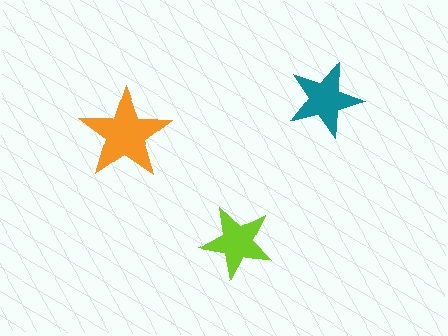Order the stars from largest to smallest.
the orange one, the teal one, the lime one.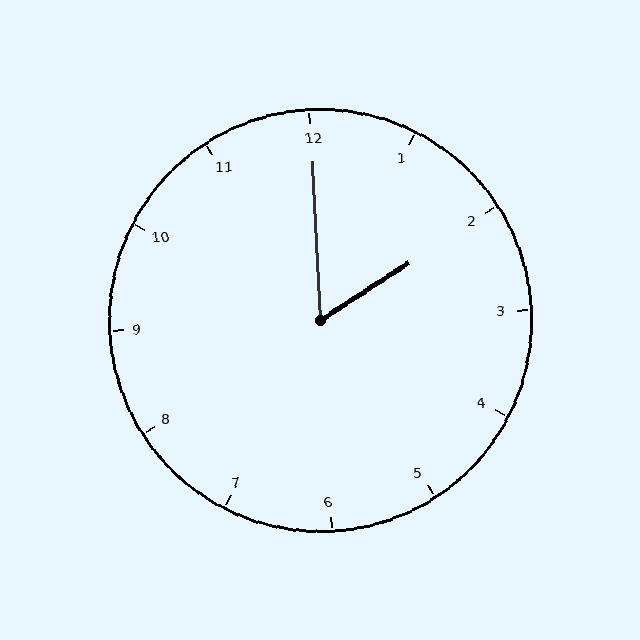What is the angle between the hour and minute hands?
Approximately 60 degrees.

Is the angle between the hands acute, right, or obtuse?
It is acute.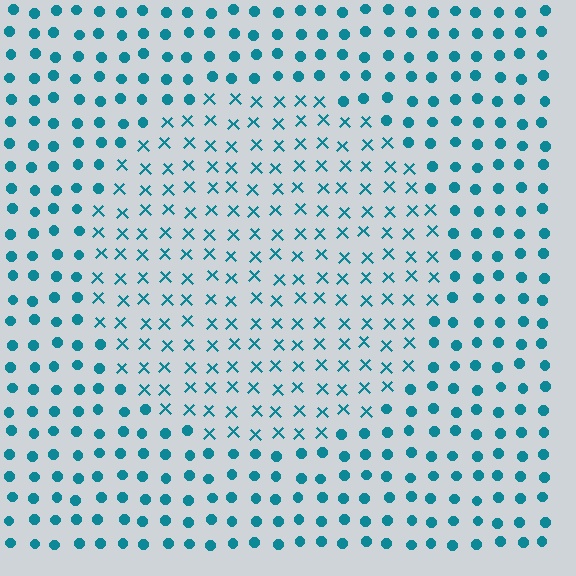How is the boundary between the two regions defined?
The boundary is defined by a change in element shape: X marks inside vs. circles outside. All elements share the same color and spacing.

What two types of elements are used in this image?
The image uses X marks inside the circle region and circles outside it.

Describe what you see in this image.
The image is filled with small teal elements arranged in a uniform grid. A circle-shaped region contains X marks, while the surrounding area contains circles. The boundary is defined purely by the change in element shape.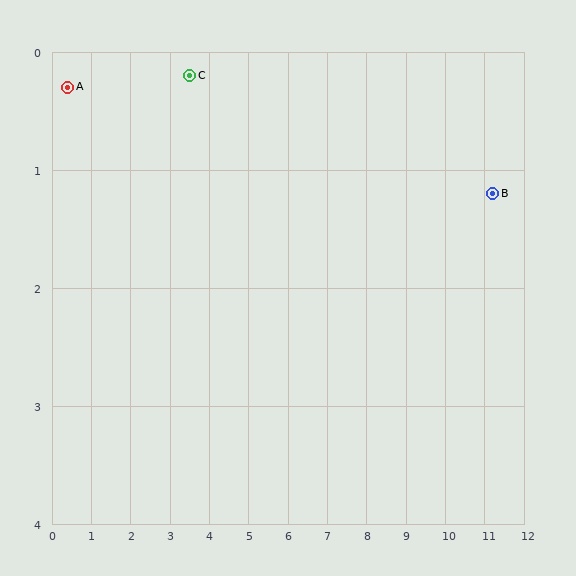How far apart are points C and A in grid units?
Points C and A are about 3.1 grid units apart.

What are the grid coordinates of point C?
Point C is at approximately (3.5, 0.2).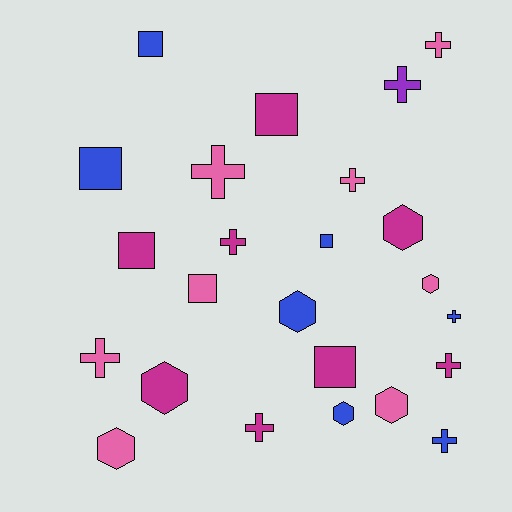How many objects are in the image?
There are 24 objects.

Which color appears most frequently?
Magenta, with 8 objects.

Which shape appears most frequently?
Cross, with 10 objects.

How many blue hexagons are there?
There are 2 blue hexagons.